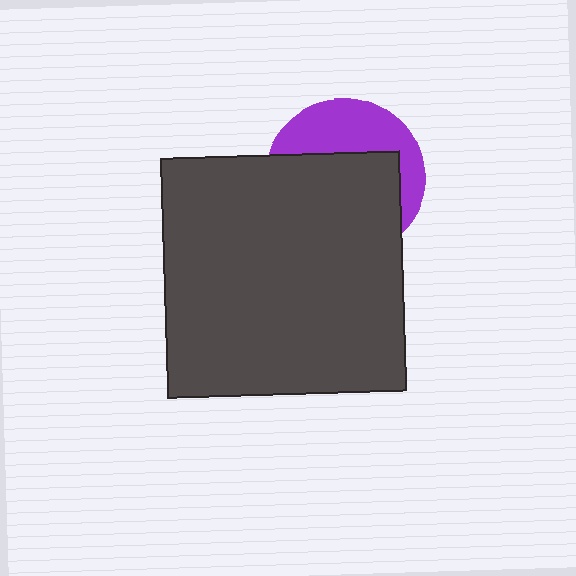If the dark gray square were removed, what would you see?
You would see the complete purple circle.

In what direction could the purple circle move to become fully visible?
The purple circle could move up. That would shift it out from behind the dark gray square entirely.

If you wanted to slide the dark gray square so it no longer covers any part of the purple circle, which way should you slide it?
Slide it down — that is the most direct way to separate the two shapes.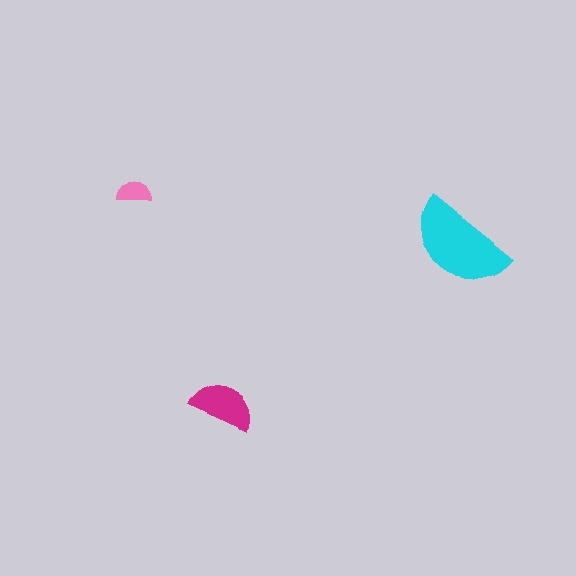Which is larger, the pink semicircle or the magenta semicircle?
The magenta one.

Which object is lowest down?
The magenta semicircle is bottommost.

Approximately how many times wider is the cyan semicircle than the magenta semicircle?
About 1.5 times wider.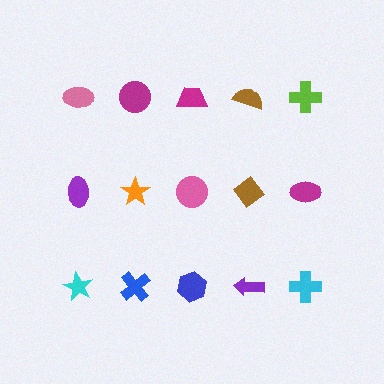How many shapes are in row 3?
5 shapes.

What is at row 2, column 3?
A pink circle.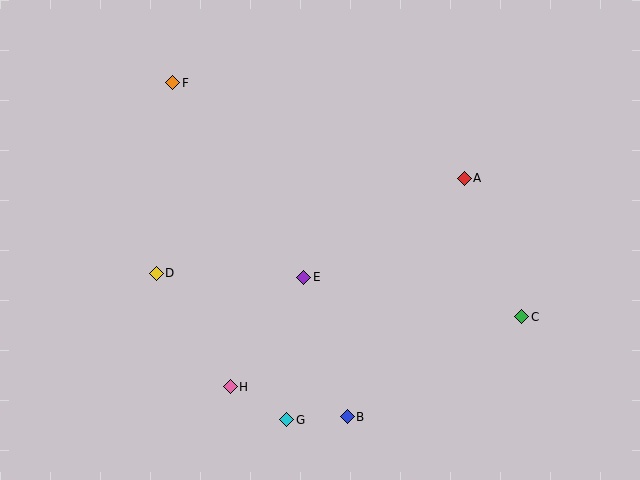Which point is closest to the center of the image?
Point E at (304, 277) is closest to the center.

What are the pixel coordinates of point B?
Point B is at (347, 417).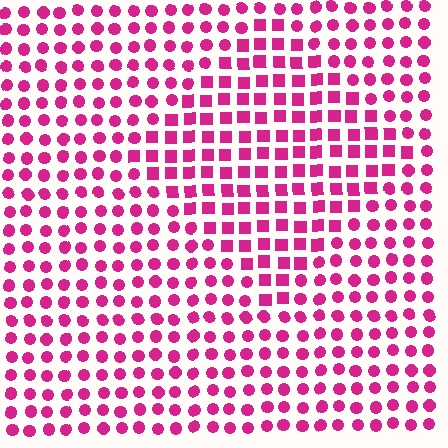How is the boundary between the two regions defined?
The boundary is defined by a change in element shape: squares inside vs. circles outside. All elements share the same color and spacing.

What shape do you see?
I see a diamond.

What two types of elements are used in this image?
The image uses squares inside the diamond region and circles outside it.